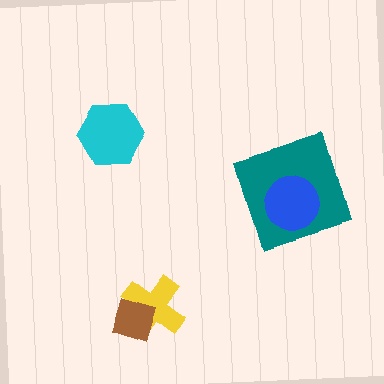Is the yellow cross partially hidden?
Yes, it is partially covered by another shape.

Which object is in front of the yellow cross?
The brown diamond is in front of the yellow cross.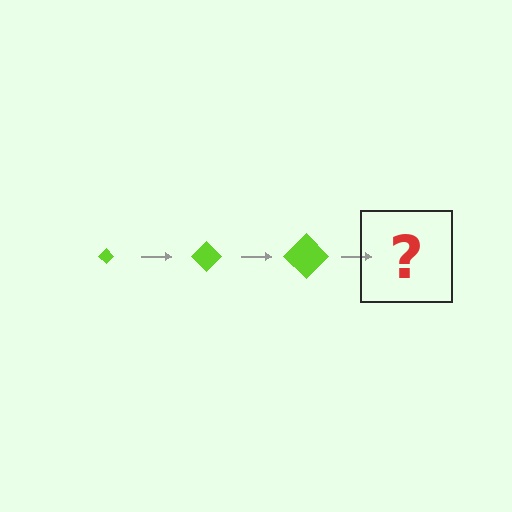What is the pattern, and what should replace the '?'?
The pattern is that the diamond gets progressively larger each step. The '?' should be a lime diamond, larger than the previous one.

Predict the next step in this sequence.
The next step is a lime diamond, larger than the previous one.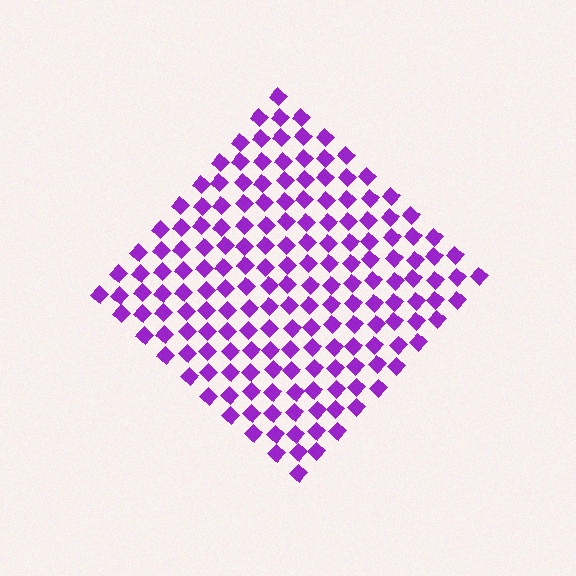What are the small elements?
The small elements are diamonds.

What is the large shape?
The large shape is a diamond.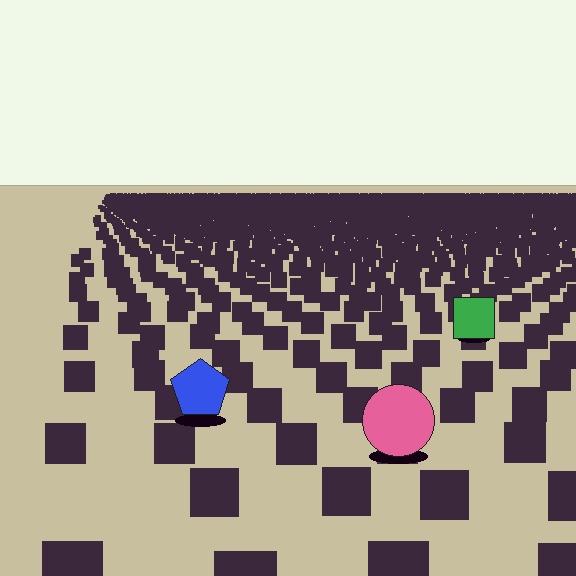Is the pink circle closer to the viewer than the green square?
Yes. The pink circle is closer — you can tell from the texture gradient: the ground texture is coarser near it.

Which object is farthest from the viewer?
The green square is farthest from the viewer. It appears smaller and the ground texture around it is denser.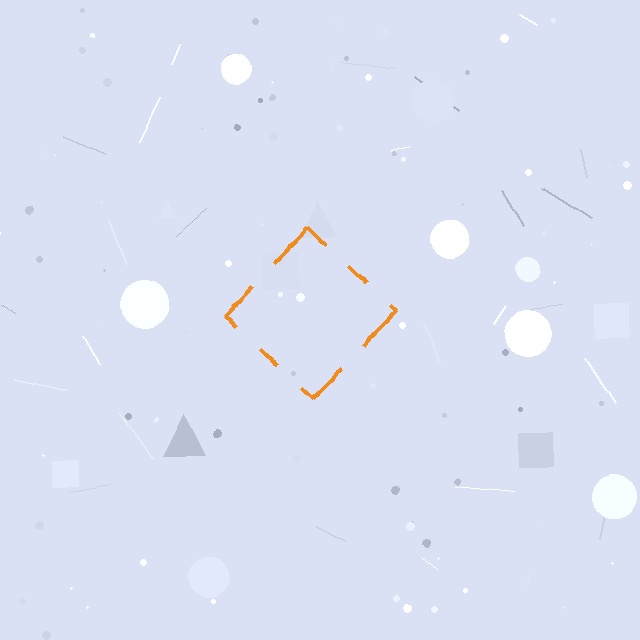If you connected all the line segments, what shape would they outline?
They would outline a diamond.